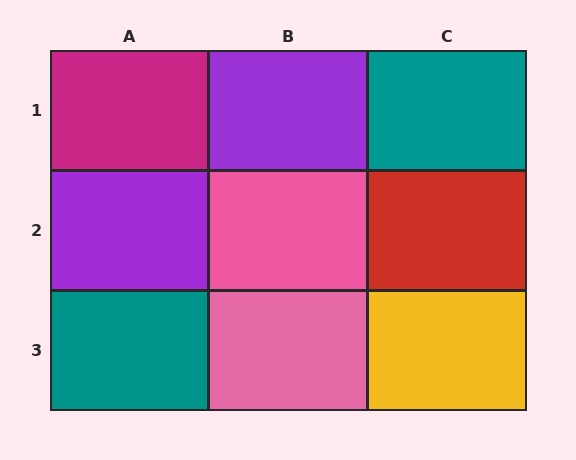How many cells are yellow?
1 cell is yellow.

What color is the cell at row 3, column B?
Pink.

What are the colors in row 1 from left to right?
Magenta, purple, teal.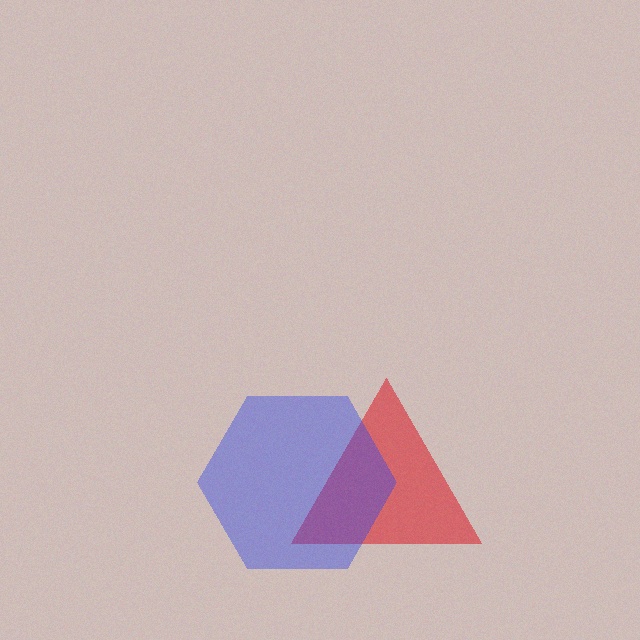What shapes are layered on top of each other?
The layered shapes are: a red triangle, a blue hexagon.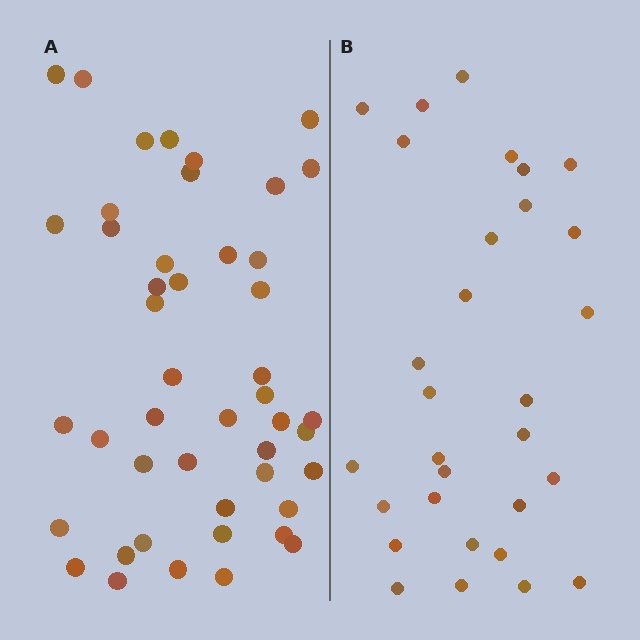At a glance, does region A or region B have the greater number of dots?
Region A (the left region) has more dots.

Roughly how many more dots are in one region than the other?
Region A has approximately 15 more dots than region B.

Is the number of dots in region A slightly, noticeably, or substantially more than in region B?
Region A has substantially more. The ratio is roughly 1.5 to 1.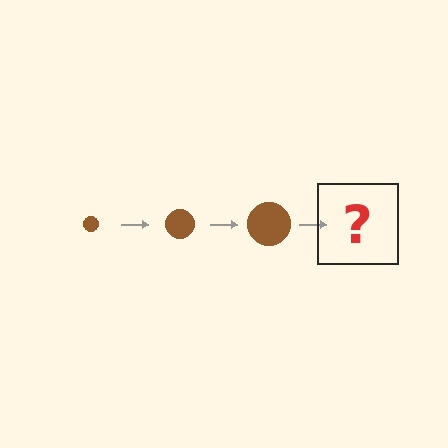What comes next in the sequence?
The next element should be a brown circle, larger than the previous one.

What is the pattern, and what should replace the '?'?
The pattern is that the circle gets progressively larger each step. The '?' should be a brown circle, larger than the previous one.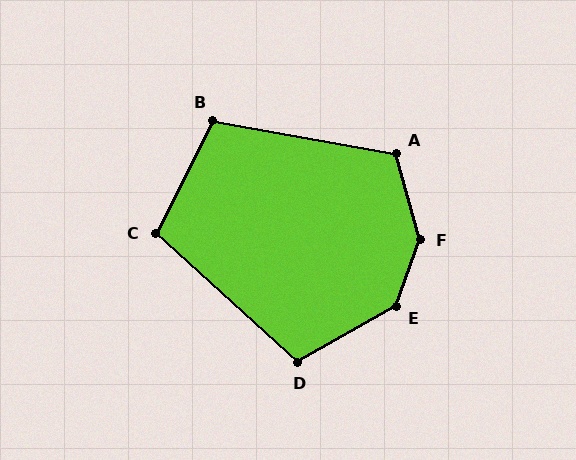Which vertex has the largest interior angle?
F, at approximately 145 degrees.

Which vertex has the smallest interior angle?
C, at approximately 105 degrees.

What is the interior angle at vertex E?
Approximately 139 degrees (obtuse).